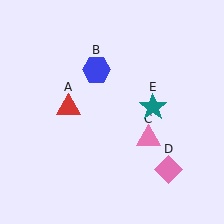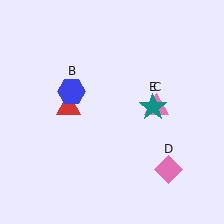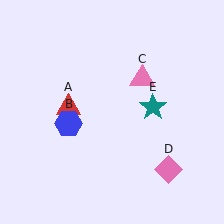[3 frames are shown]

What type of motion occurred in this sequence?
The blue hexagon (object B), pink triangle (object C) rotated counterclockwise around the center of the scene.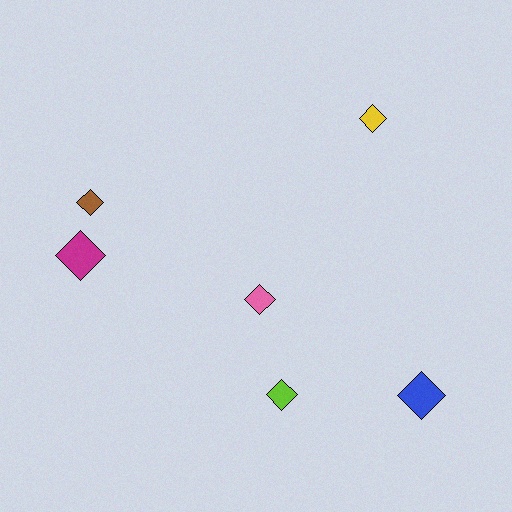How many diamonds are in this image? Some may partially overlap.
There are 6 diamonds.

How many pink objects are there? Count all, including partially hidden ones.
There is 1 pink object.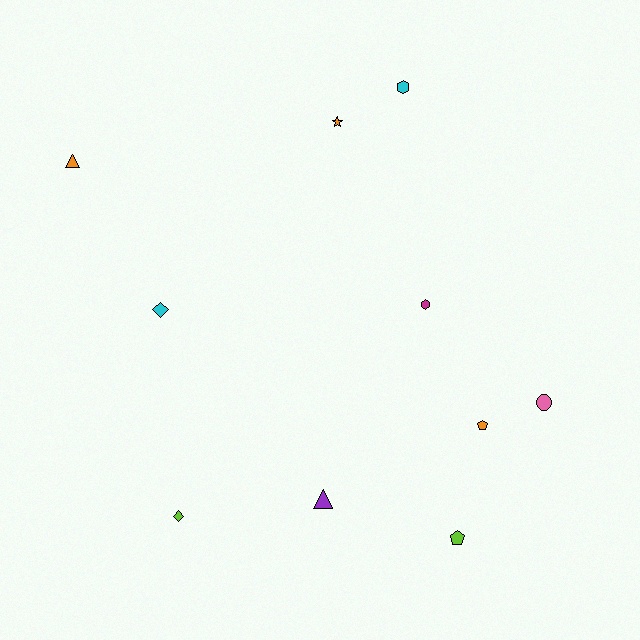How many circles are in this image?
There is 1 circle.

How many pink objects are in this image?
There is 1 pink object.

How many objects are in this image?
There are 10 objects.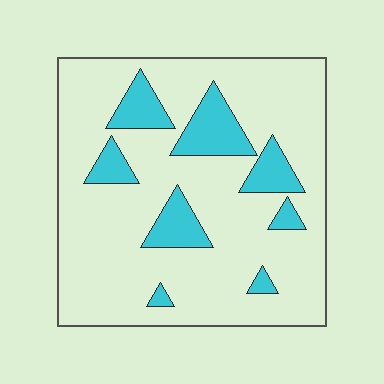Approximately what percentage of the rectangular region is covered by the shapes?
Approximately 20%.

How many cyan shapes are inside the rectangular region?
8.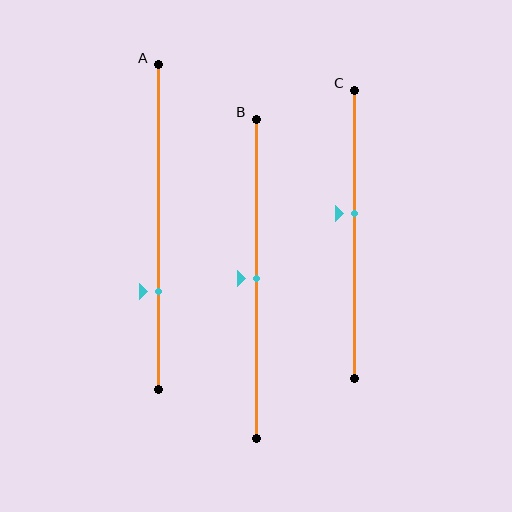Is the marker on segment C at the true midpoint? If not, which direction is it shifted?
No, the marker on segment C is shifted upward by about 7% of the segment length.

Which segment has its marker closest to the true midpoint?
Segment B has its marker closest to the true midpoint.